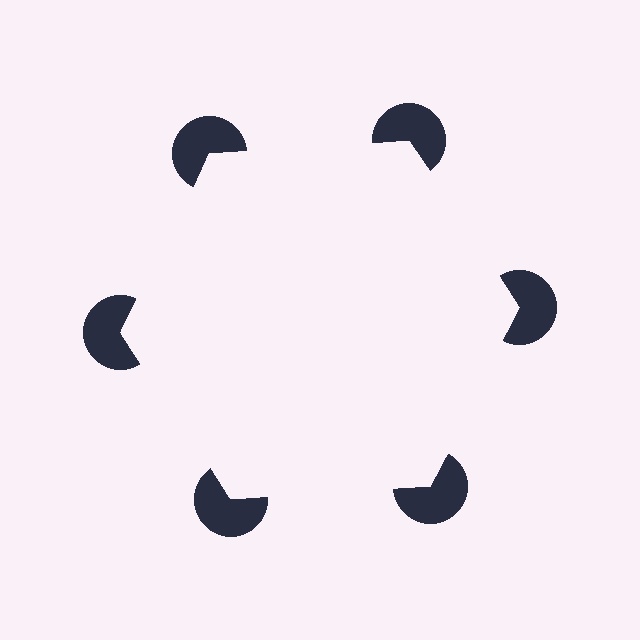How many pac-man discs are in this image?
There are 6 — one at each vertex of the illusory hexagon.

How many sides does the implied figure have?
6 sides.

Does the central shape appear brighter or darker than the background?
It typically appears slightly brighter than the background, even though no actual brightness change is drawn.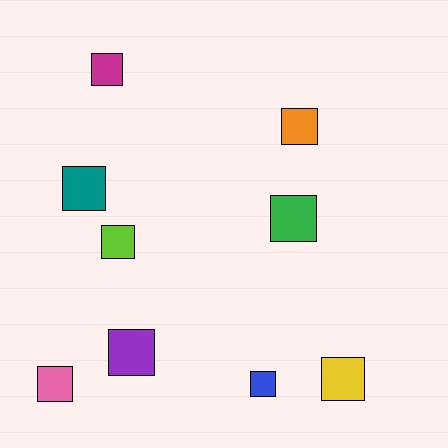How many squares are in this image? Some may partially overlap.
There are 9 squares.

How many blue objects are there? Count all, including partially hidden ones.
There is 1 blue object.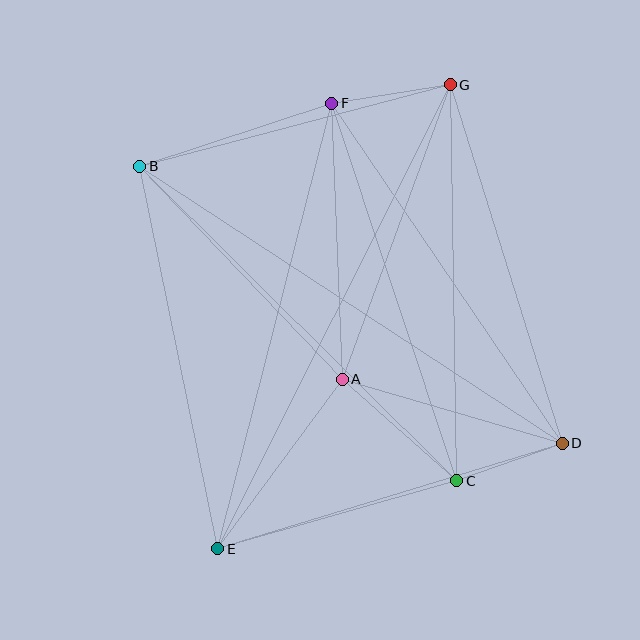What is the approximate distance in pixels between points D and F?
The distance between D and F is approximately 411 pixels.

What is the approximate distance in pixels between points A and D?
The distance between A and D is approximately 229 pixels.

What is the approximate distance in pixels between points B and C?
The distance between B and C is approximately 447 pixels.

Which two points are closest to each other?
Points C and D are closest to each other.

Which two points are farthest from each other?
Points E and G are farthest from each other.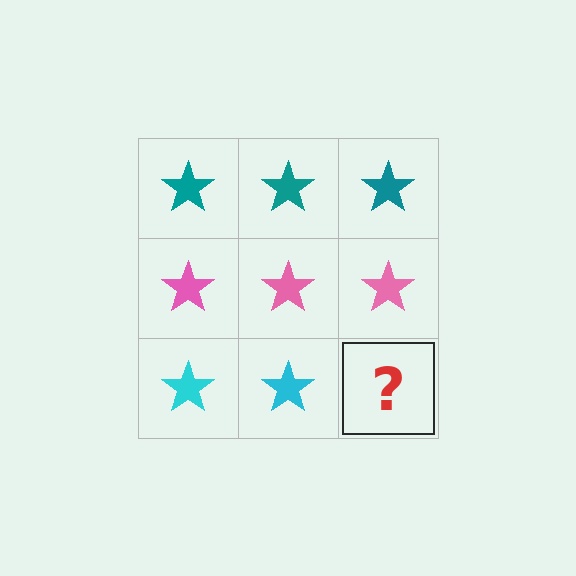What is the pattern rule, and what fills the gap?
The rule is that each row has a consistent color. The gap should be filled with a cyan star.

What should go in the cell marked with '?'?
The missing cell should contain a cyan star.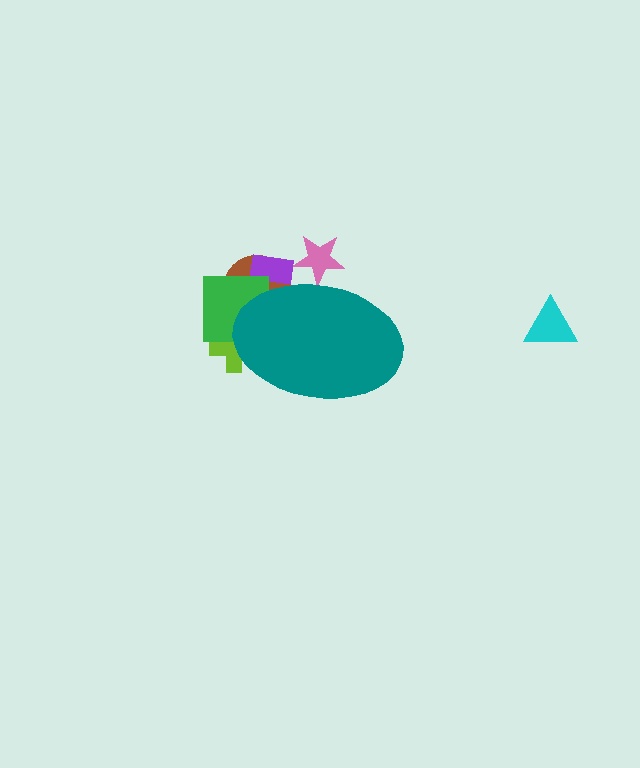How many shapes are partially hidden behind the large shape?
5 shapes are partially hidden.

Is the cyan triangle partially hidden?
No, the cyan triangle is fully visible.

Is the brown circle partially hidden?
Yes, the brown circle is partially hidden behind the teal ellipse.